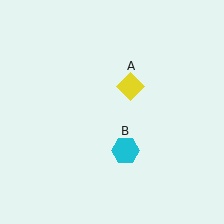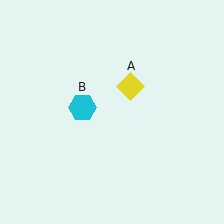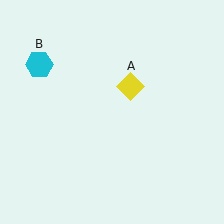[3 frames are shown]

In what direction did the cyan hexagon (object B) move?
The cyan hexagon (object B) moved up and to the left.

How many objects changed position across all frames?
1 object changed position: cyan hexagon (object B).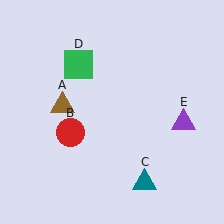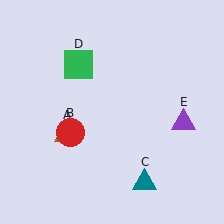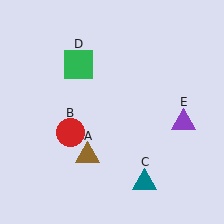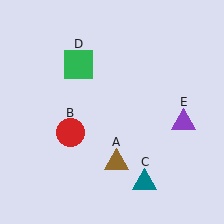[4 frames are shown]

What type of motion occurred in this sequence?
The brown triangle (object A) rotated counterclockwise around the center of the scene.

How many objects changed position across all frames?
1 object changed position: brown triangle (object A).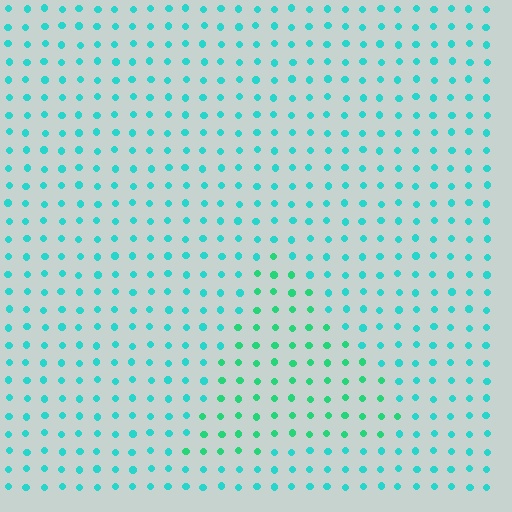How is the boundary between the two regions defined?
The boundary is defined purely by a slight shift in hue (about 28 degrees). Spacing, size, and orientation are identical on both sides.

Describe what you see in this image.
The image is filled with small cyan elements in a uniform arrangement. A triangle-shaped region is visible where the elements are tinted to a slightly different hue, forming a subtle color boundary.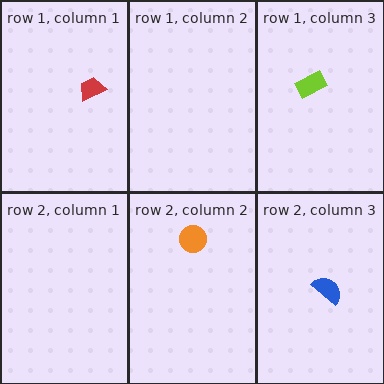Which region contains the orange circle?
The row 2, column 2 region.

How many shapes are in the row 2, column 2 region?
1.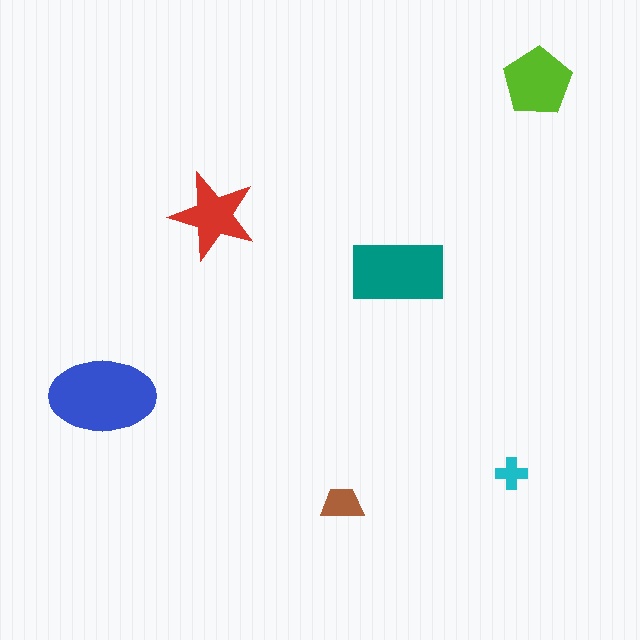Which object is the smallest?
The cyan cross.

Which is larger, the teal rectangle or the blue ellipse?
The blue ellipse.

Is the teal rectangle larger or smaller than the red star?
Larger.